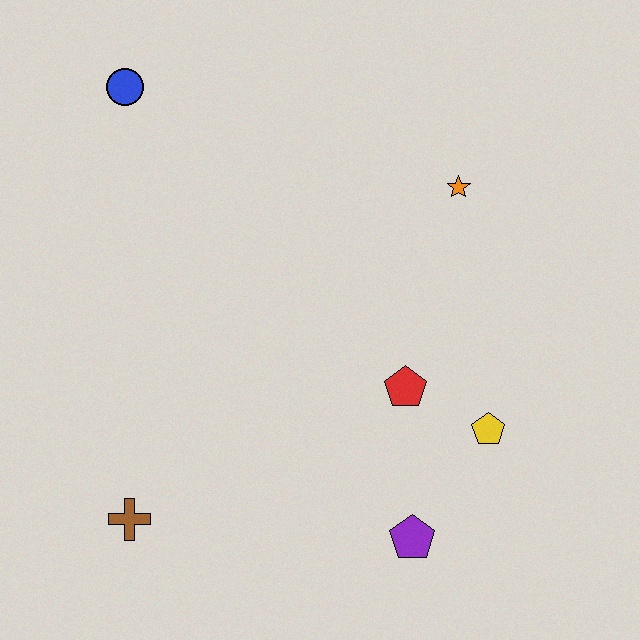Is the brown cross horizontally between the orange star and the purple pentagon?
No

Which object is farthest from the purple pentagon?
The blue circle is farthest from the purple pentagon.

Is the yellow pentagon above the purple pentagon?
Yes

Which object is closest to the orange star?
The red pentagon is closest to the orange star.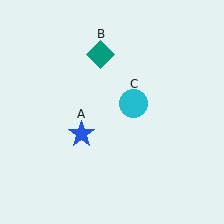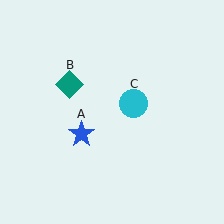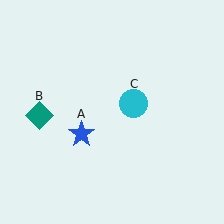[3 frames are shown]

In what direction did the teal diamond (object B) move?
The teal diamond (object B) moved down and to the left.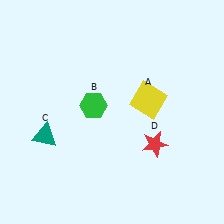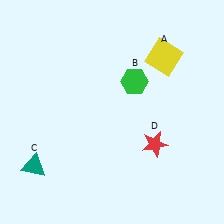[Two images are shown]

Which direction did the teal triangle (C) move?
The teal triangle (C) moved down.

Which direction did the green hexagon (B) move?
The green hexagon (B) moved right.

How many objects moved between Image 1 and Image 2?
3 objects moved between the two images.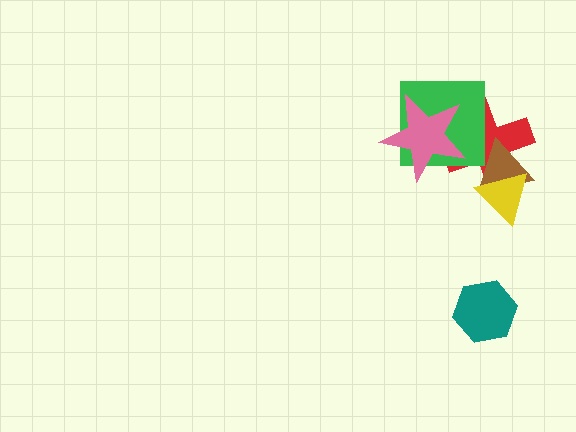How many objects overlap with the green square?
2 objects overlap with the green square.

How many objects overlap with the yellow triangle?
2 objects overlap with the yellow triangle.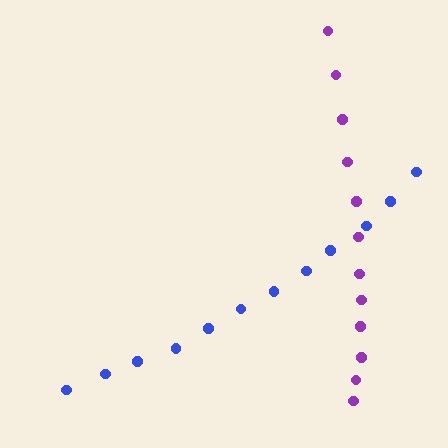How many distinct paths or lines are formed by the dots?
There are 2 distinct paths.